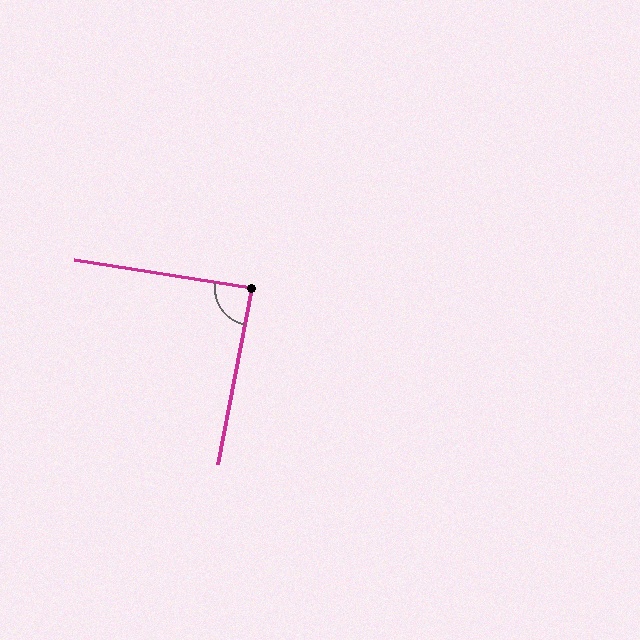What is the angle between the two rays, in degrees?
Approximately 88 degrees.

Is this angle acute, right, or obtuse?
It is approximately a right angle.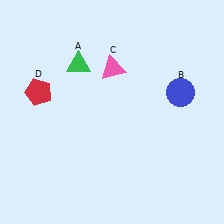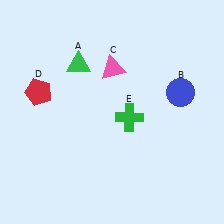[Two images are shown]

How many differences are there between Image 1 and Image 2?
There is 1 difference between the two images.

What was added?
A green cross (E) was added in Image 2.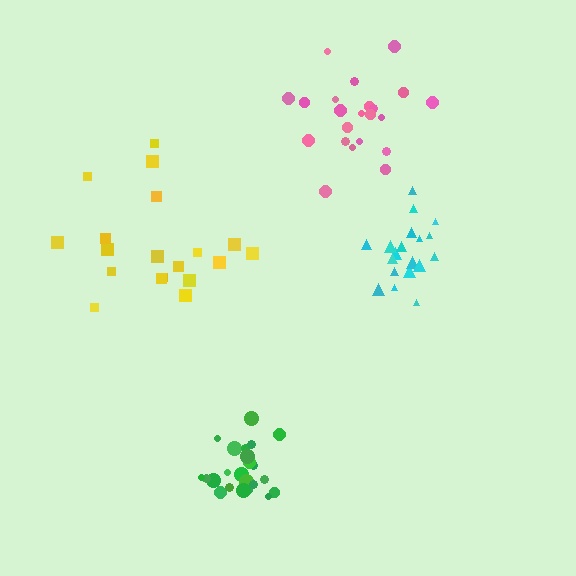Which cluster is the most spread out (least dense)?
Yellow.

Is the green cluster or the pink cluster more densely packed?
Green.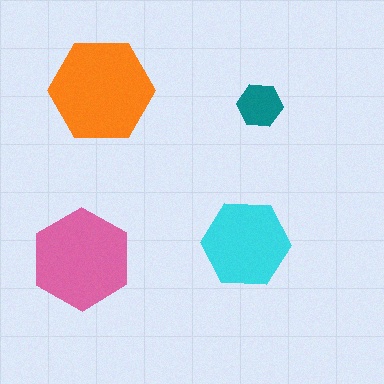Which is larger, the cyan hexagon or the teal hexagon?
The cyan one.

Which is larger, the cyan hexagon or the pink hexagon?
The pink one.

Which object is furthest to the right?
The teal hexagon is rightmost.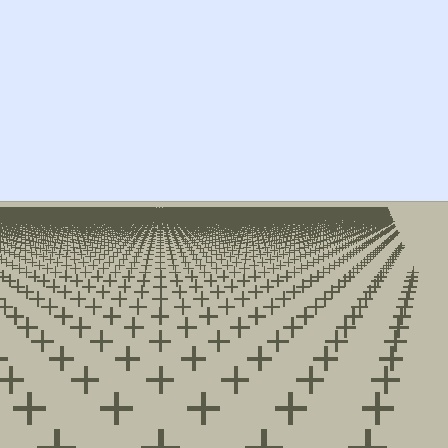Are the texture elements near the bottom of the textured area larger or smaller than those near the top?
Larger. Near the bottom, elements are closer to the viewer and appear at a bigger on-screen size.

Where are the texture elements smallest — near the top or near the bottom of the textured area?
Near the top.